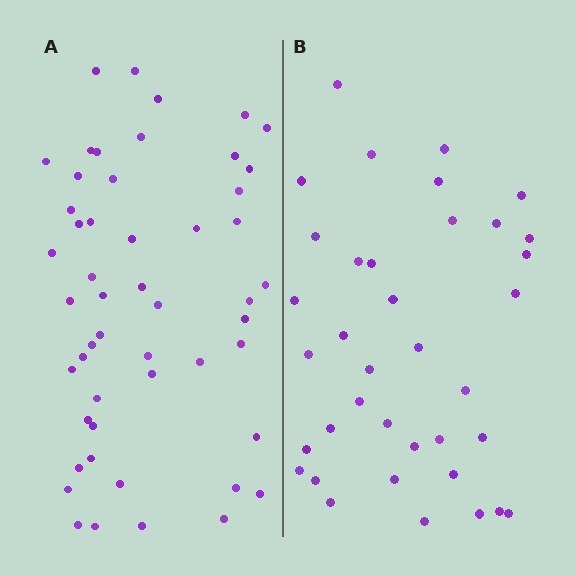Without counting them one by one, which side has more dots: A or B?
Region A (the left region) has more dots.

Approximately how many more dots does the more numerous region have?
Region A has approximately 15 more dots than region B.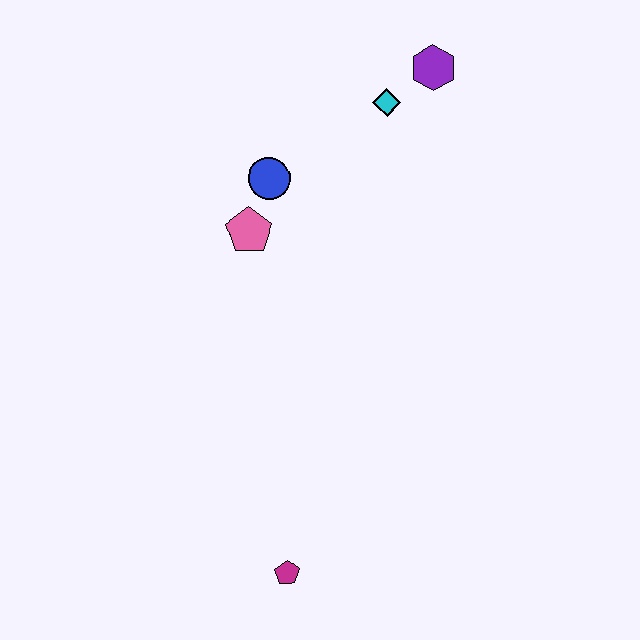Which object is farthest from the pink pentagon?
The magenta pentagon is farthest from the pink pentagon.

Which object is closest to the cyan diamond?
The purple hexagon is closest to the cyan diamond.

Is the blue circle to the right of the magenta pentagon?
No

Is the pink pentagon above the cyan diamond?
No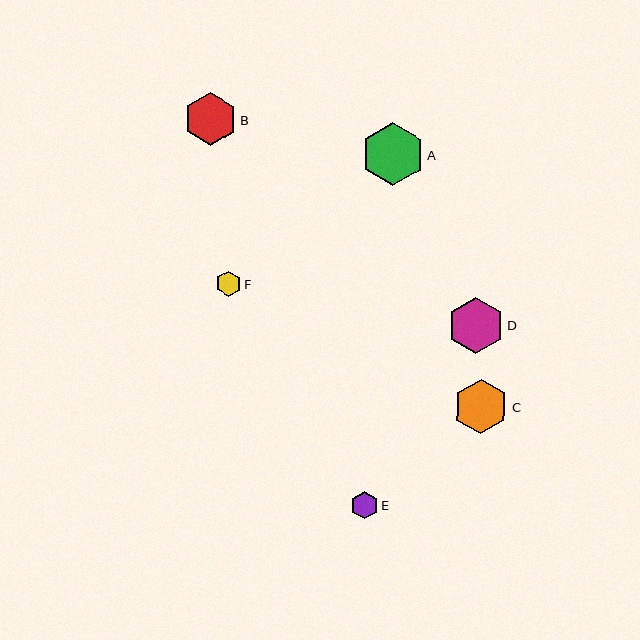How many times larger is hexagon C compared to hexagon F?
Hexagon C is approximately 2.2 times the size of hexagon F.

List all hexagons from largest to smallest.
From largest to smallest: A, D, C, B, E, F.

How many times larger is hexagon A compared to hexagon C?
Hexagon A is approximately 1.2 times the size of hexagon C.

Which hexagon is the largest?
Hexagon A is the largest with a size of approximately 63 pixels.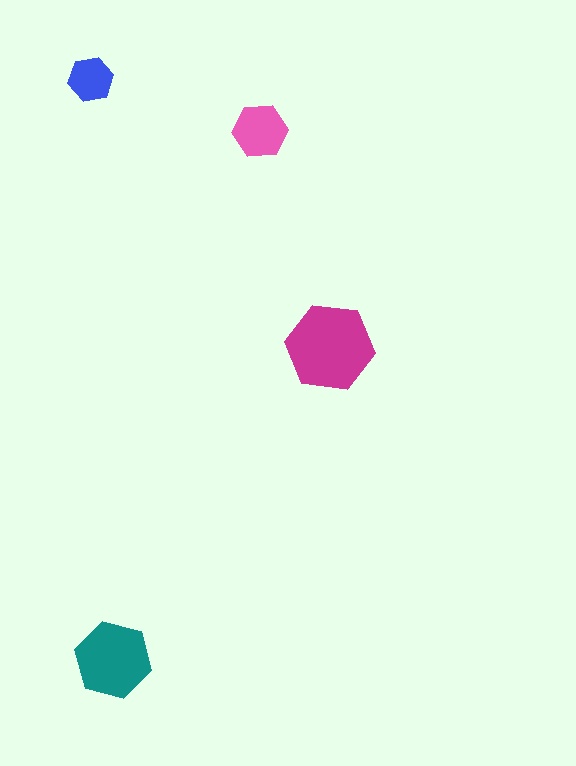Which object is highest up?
The blue hexagon is topmost.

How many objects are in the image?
There are 4 objects in the image.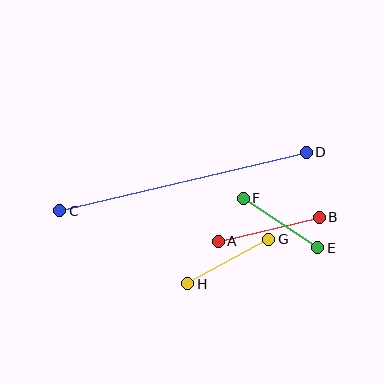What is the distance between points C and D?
The distance is approximately 253 pixels.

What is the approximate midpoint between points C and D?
The midpoint is at approximately (183, 181) pixels.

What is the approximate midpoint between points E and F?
The midpoint is at approximately (281, 223) pixels.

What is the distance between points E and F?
The distance is approximately 89 pixels.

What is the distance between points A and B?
The distance is approximately 104 pixels.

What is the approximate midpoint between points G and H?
The midpoint is at approximately (228, 262) pixels.